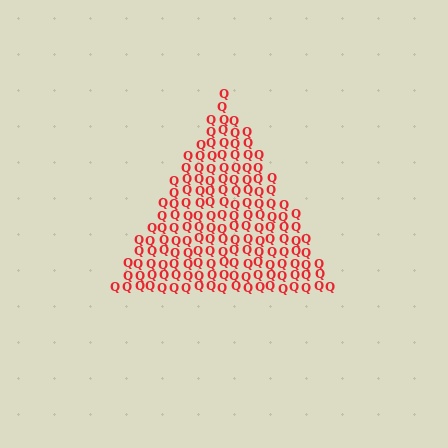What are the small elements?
The small elements are letter Q's.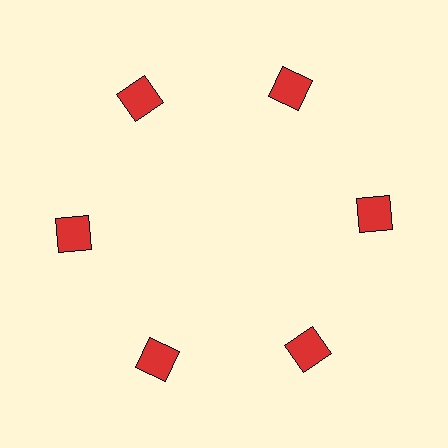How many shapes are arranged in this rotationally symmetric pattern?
There are 6 shapes, arranged in 6 groups of 1.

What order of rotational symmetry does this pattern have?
This pattern has 6-fold rotational symmetry.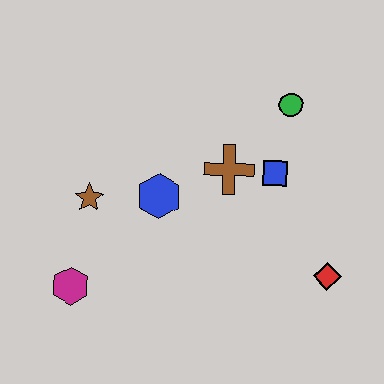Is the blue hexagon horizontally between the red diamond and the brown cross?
No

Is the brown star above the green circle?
No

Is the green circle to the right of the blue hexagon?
Yes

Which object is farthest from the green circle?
The magenta hexagon is farthest from the green circle.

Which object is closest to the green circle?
The blue square is closest to the green circle.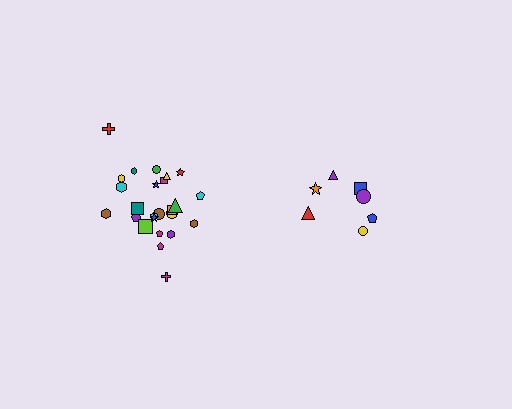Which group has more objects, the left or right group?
The left group.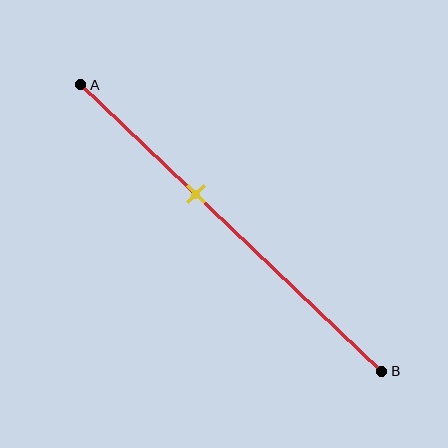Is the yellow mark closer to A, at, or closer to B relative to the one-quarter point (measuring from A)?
The yellow mark is closer to point B than the one-quarter point of segment AB.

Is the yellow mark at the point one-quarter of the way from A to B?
No, the mark is at about 40% from A, not at the 25% one-quarter point.